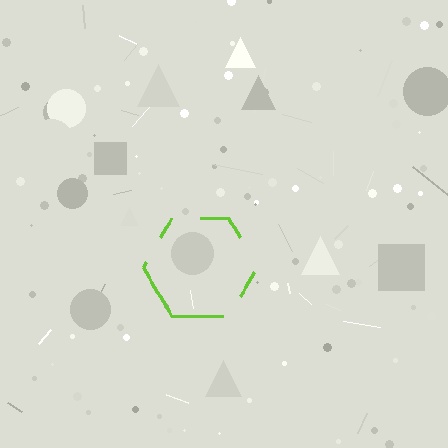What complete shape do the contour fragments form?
The contour fragments form a hexagon.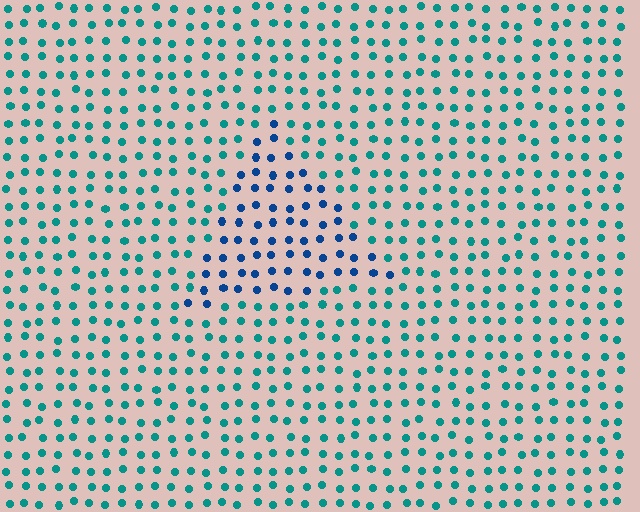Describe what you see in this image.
The image is filled with small teal elements in a uniform arrangement. A triangle-shaped region is visible where the elements are tinted to a slightly different hue, forming a subtle color boundary.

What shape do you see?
I see a triangle.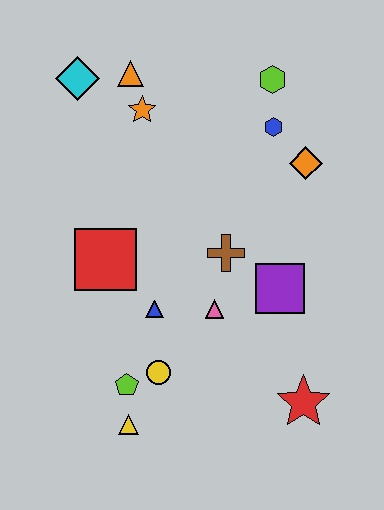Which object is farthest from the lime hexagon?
The yellow triangle is farthest from the lime hexagon.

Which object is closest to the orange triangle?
The orange star is closest to the orange triangle.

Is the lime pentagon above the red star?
Yes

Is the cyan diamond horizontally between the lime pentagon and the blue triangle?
No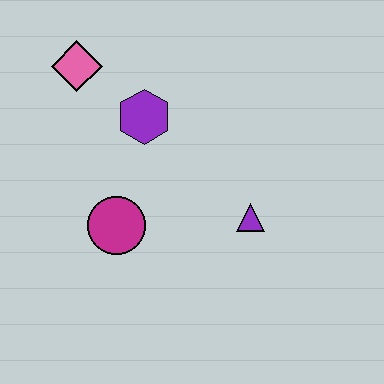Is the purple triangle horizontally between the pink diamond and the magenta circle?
No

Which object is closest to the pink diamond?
The purple hexagon is closest to the pink diamond.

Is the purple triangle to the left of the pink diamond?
No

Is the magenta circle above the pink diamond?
No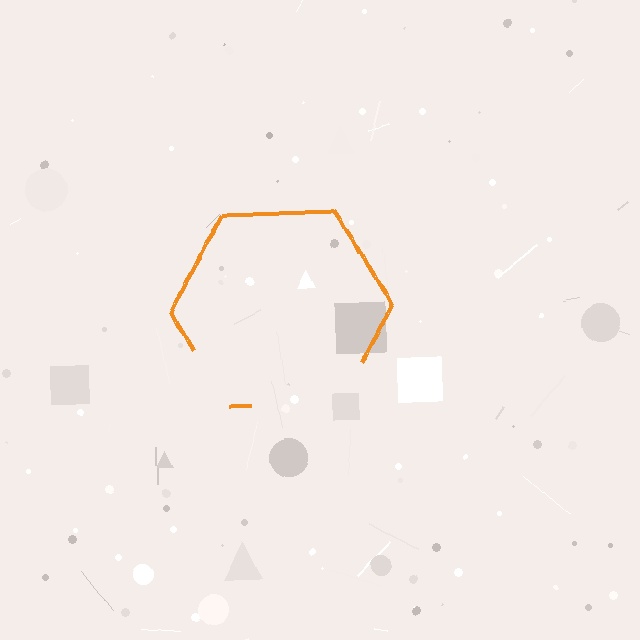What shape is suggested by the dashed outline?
The dashed outline suggests a hexagon.